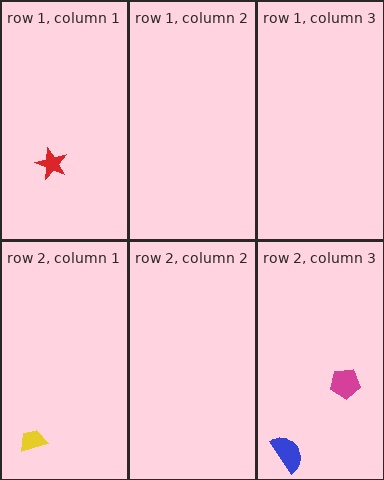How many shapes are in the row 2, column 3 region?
2.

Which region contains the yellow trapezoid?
The row 2, column 1 region.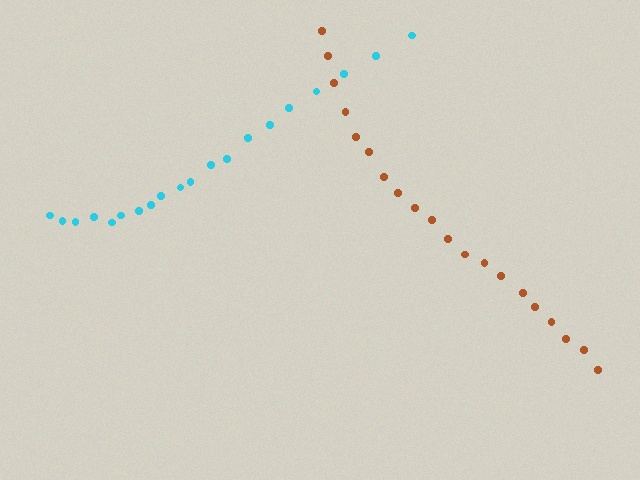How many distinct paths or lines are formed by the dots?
There are 2 distinct paths.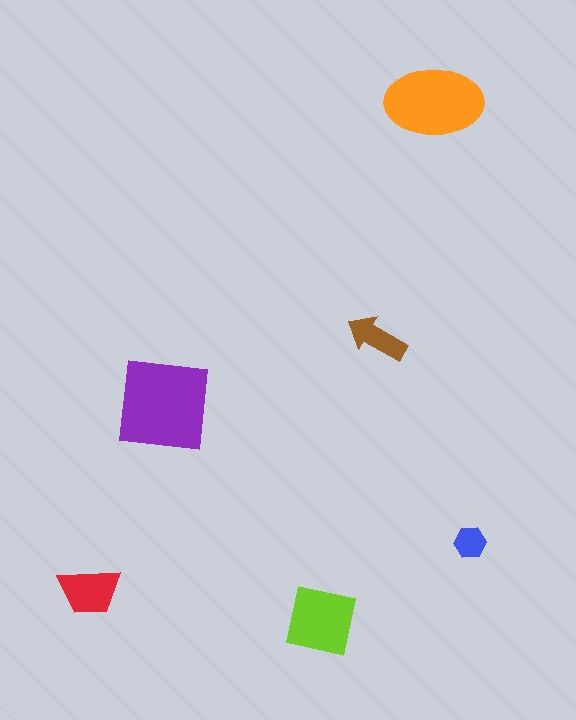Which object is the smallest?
The blue hexagon.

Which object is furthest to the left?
The red trapezoid is leftmost.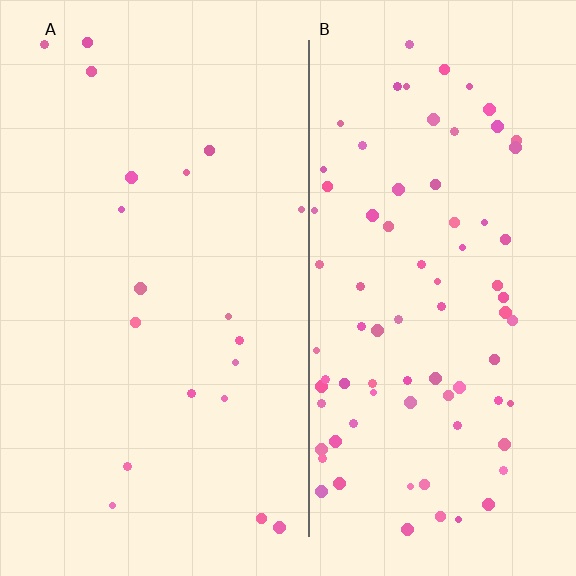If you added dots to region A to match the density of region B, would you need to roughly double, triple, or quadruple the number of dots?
Approximately quadruple.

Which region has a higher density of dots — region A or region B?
B (the right).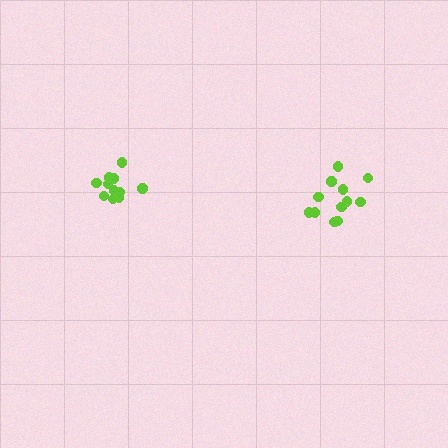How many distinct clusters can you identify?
There are 2 distinct clusters.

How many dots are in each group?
Group 1: 12 dots, Group 2: 11 dots (23 total).